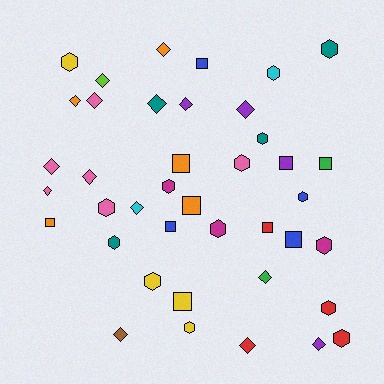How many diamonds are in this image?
There are 15 diamonds.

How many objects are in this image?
There are 40 objects.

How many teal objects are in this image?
There are 4 teal objects.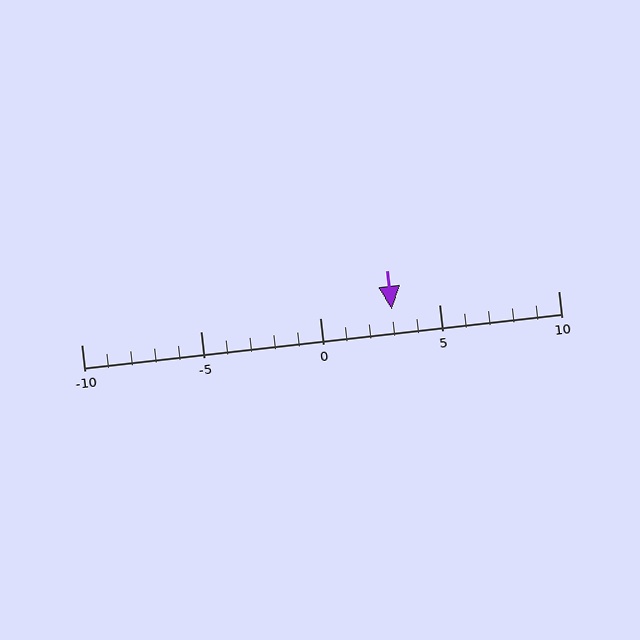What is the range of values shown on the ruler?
The ruler shows values from -10 to 10.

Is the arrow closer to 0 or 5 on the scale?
The arrow is closer to 5.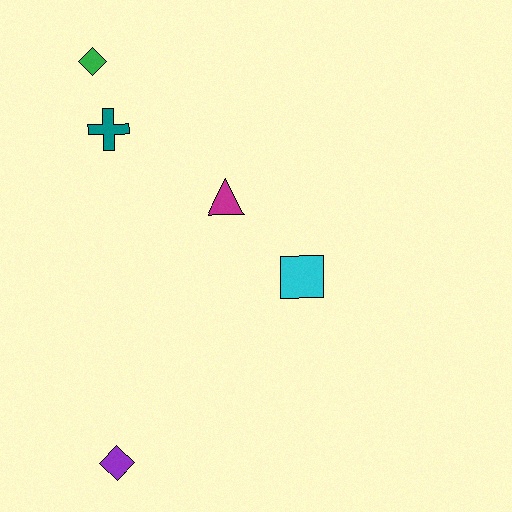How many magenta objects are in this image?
There is 1 magenta object.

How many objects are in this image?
There are 5 objects.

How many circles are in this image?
There are no circles.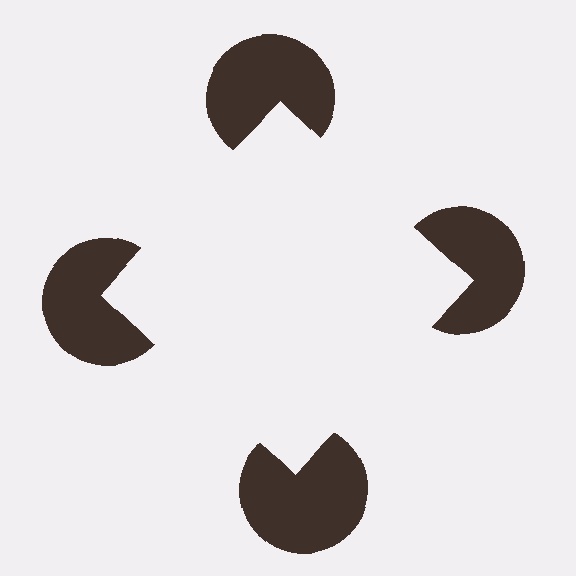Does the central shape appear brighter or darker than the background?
It typically appears slightly brighter than the background, even though no actual brightness change is drawn.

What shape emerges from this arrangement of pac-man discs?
An illusory square — its edges are inferred from the aligned wedge cuts in the pac-man discs, not physically drawn.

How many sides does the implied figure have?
4 sides.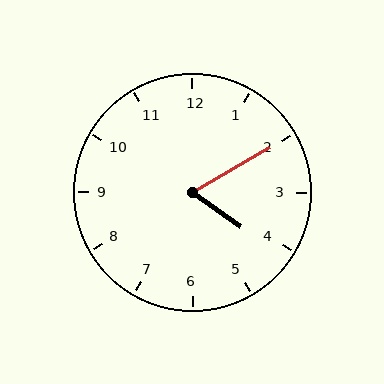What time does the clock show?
4:10.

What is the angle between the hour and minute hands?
Approximately 65 degrees.